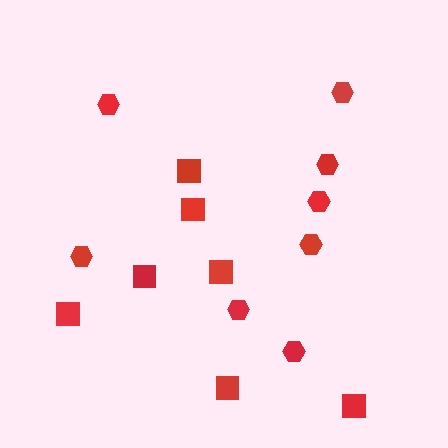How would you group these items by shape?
There are 2 groups: one group of squares (7) and one group of hexagons (8).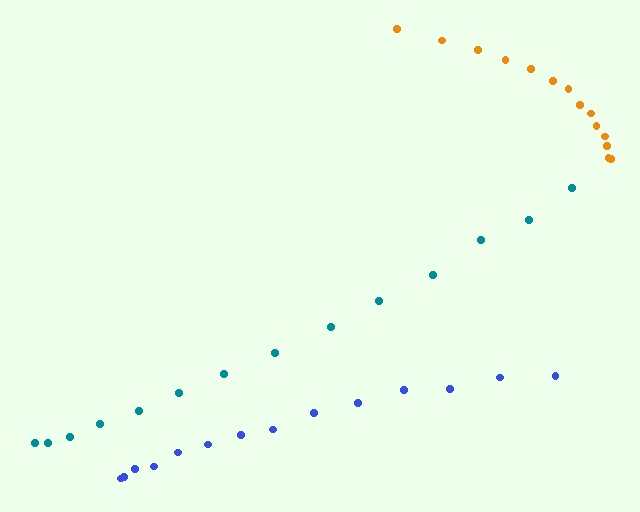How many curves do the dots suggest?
There are 3 distinct paths.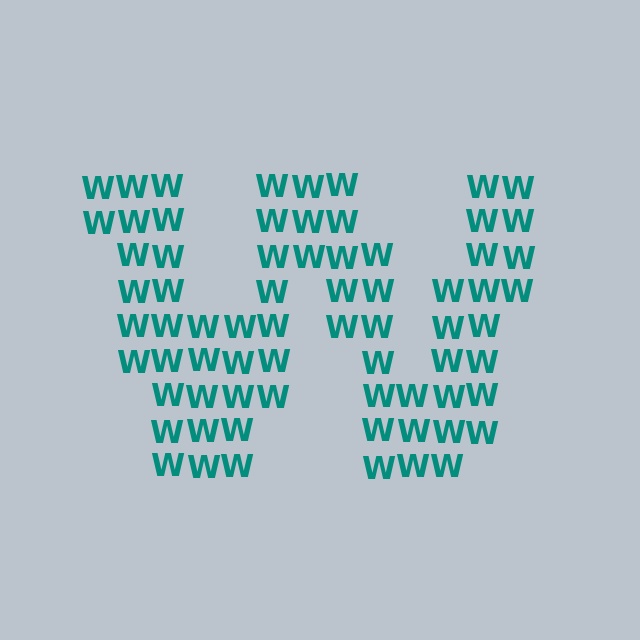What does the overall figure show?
The overall figure shows the letter W.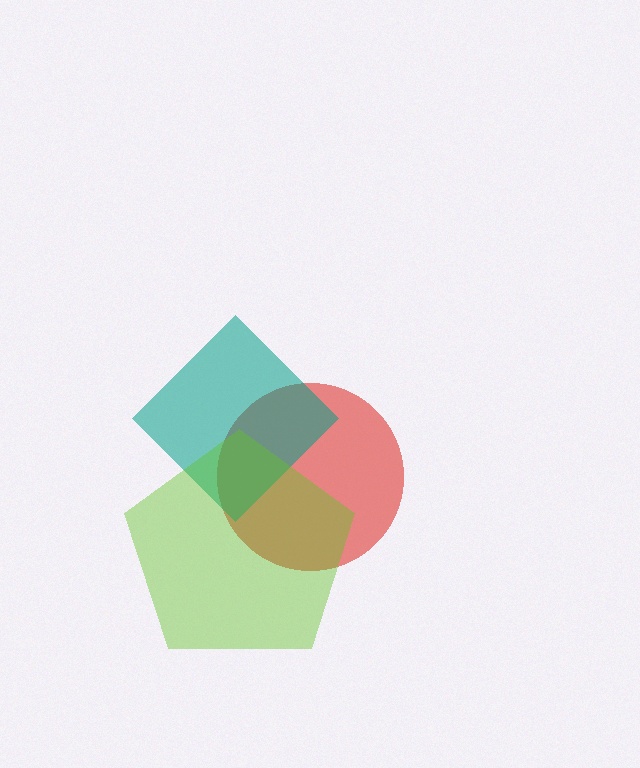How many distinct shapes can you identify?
There are 3 distinct shapes: a red circle, a teal diamond, a lime pentagon.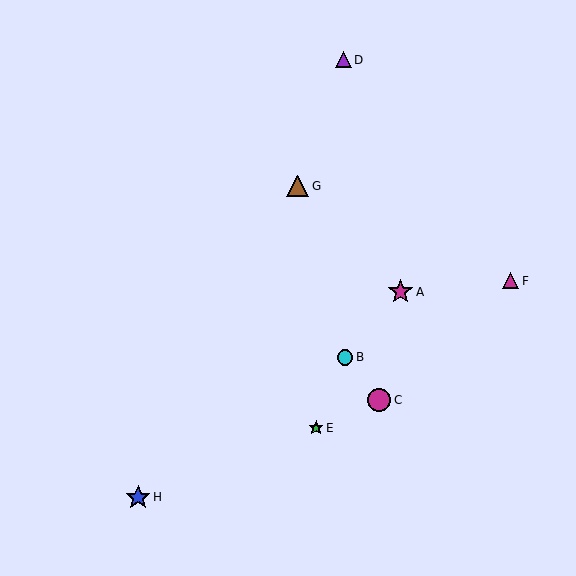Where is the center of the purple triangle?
The center of the purple triangle is at (343, 60).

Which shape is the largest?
The magenta star (labeled A) is the largest.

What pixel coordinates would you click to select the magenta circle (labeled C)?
Click at (379, 400) to select the magenta circle C.